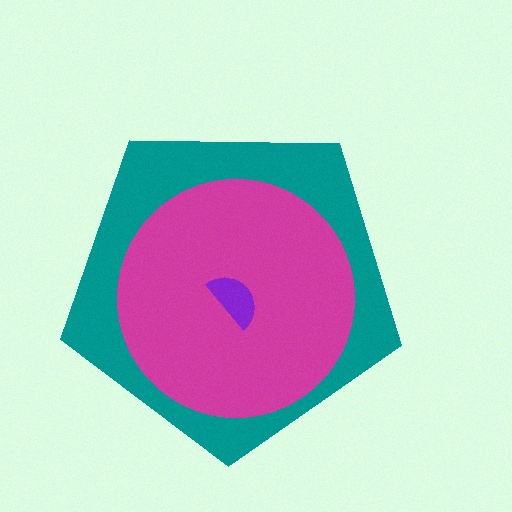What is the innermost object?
The purple semicircle.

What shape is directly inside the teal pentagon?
The magenta circle.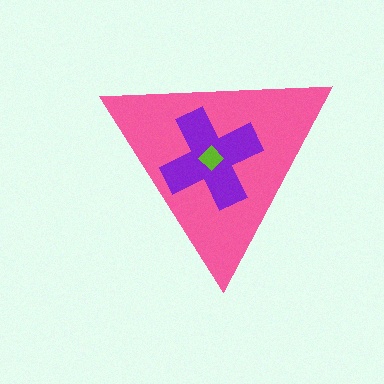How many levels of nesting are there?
3.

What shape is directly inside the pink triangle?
The purple cross.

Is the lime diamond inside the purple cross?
Yes.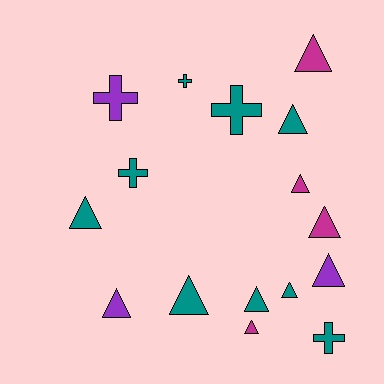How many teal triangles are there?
There are 5 teal triangles.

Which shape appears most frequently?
Triangle, with 11 objects.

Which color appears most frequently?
Teal, with 9 objects.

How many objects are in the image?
There are 16 objects.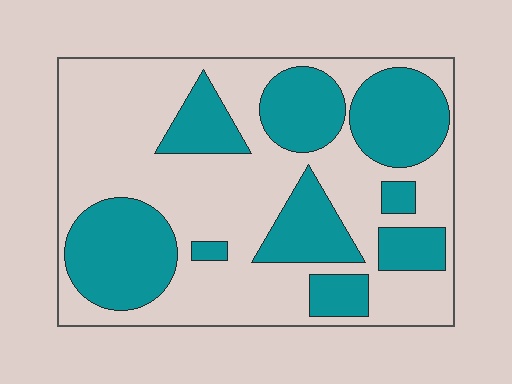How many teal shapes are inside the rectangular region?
9.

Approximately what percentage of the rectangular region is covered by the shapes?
Approximately 40%.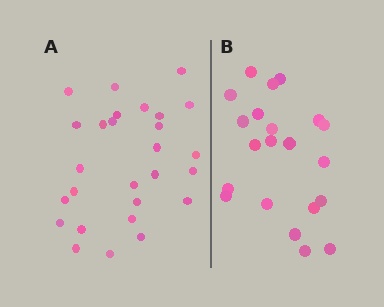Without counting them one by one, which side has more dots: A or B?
Region A (the left region) has more dots.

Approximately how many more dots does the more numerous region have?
Region A has about 6 more dots than region B.